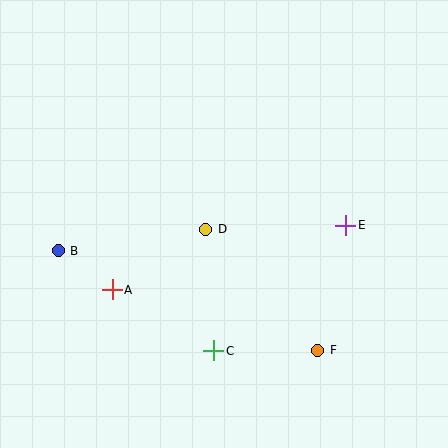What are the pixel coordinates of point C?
Point C is at (214, 351).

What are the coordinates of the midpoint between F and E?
The midpoint between F and E is at (332, 288).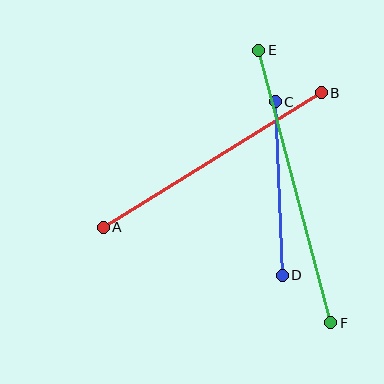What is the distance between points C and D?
The distance is approximately 174 pixels.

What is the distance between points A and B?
The distance is approximately 256 pixels.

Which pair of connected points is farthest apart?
Points E and F are farthest apart.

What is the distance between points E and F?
The distance is approximately 282 pixels.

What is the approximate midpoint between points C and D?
The midpoint is at approximately (279, 188) pixels.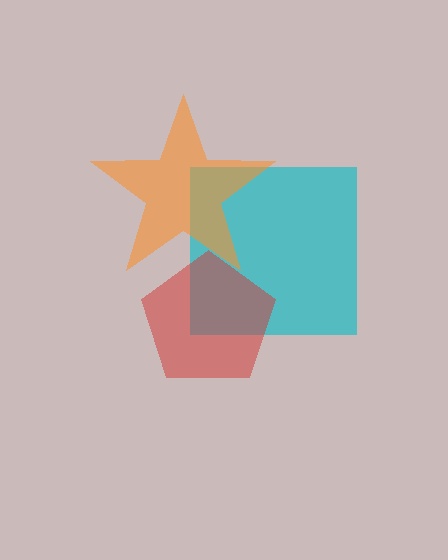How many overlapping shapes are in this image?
There are 3 overlapping shapes in the image.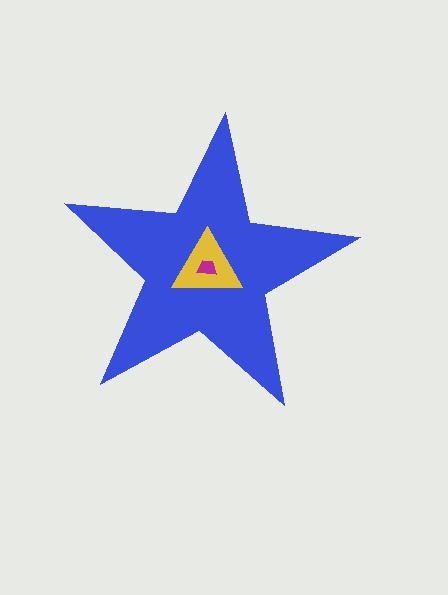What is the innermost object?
The magenta trapezoid.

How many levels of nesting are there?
3.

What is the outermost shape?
The blue star.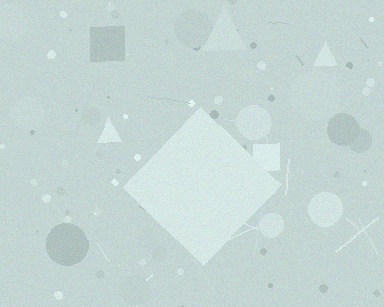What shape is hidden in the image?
A diamond is hidden in the image.